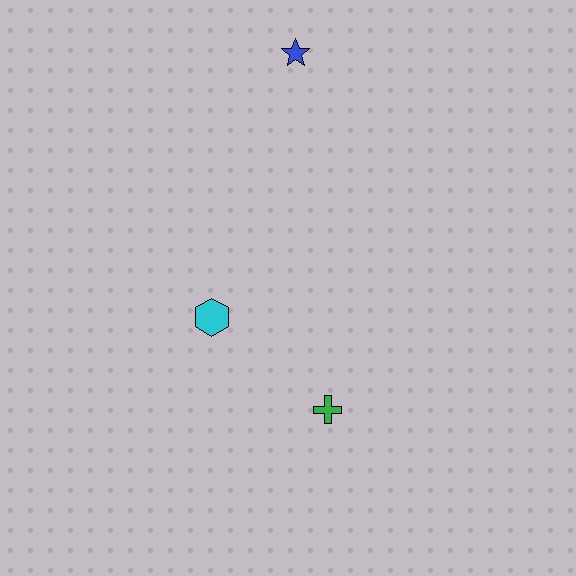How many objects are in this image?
There are 3 objects.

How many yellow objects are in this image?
There are no yellow objects.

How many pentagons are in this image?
There are no pentagons.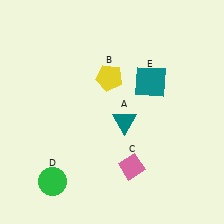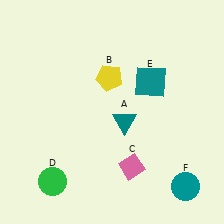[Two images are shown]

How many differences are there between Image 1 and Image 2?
There is 1 difference between the two images.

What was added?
A teal circle (F) was added in Image 2.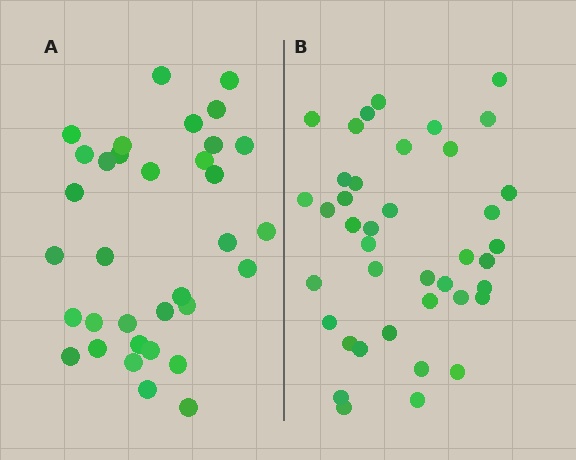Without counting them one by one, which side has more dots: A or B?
Region B (the right region) has more dots.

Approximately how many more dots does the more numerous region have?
Region B has about 6 more dots than region A.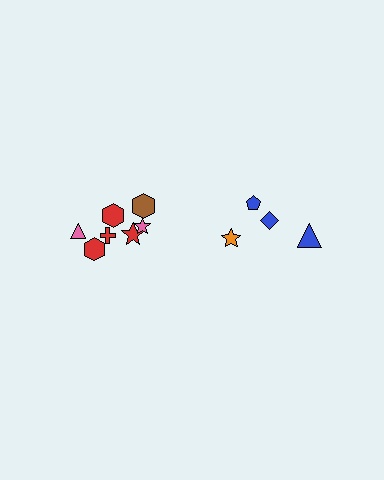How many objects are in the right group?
There are 4 objects.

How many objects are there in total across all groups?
There are 11 objects.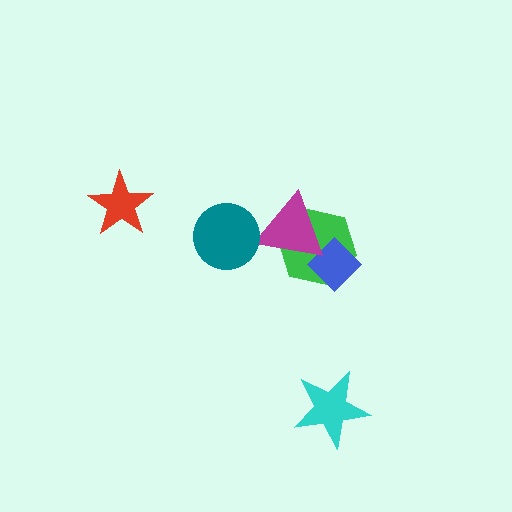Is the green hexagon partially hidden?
Yes, it is partially covered by another shape.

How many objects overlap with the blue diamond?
2 objects overlap with the blue diamond.